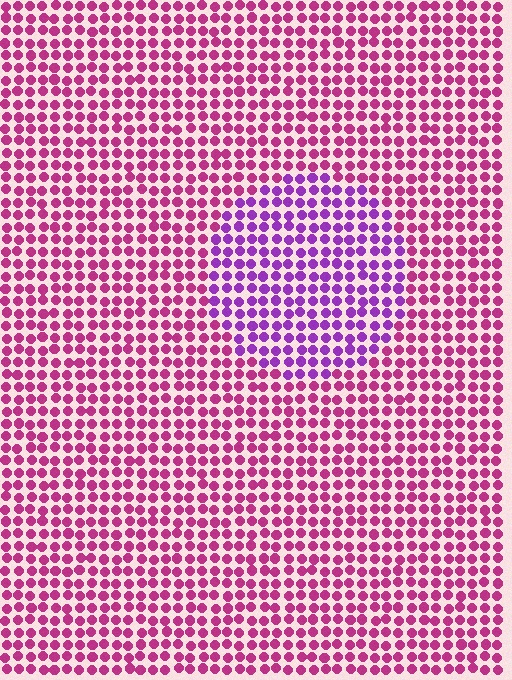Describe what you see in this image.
The image is filled with small magenta elements in a uniform arrangement. A circle-shaped region is visible where the elements are tinted to a slightly different hue, forming a subtle color boundary.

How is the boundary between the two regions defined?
The boundary is defined purely by a slight shift in hue (about 39 degrees). Spacing, size, and orientation are identical on both sides.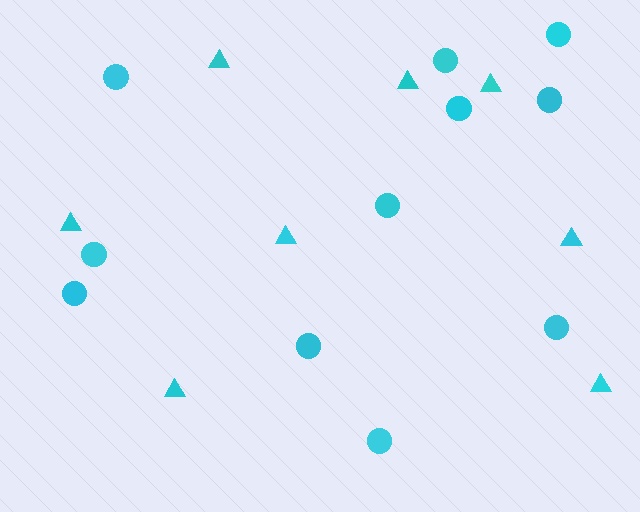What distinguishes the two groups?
There are 2 groups: one group of circles (11) and one group of triangles (8).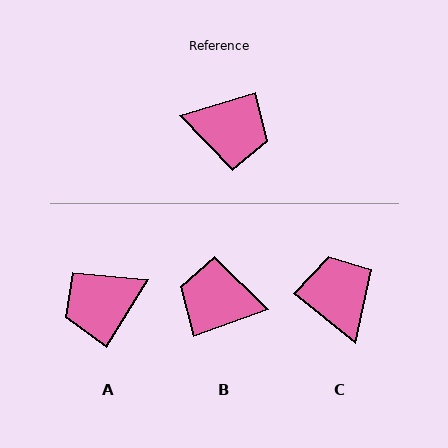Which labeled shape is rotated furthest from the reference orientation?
B, about 178 degrees away.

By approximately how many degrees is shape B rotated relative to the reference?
Approximately 178 degrees clockwise.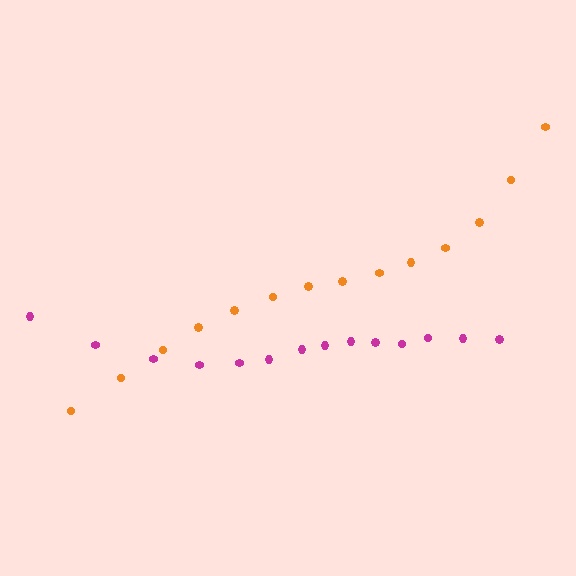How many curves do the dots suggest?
There are 2 distinct paths.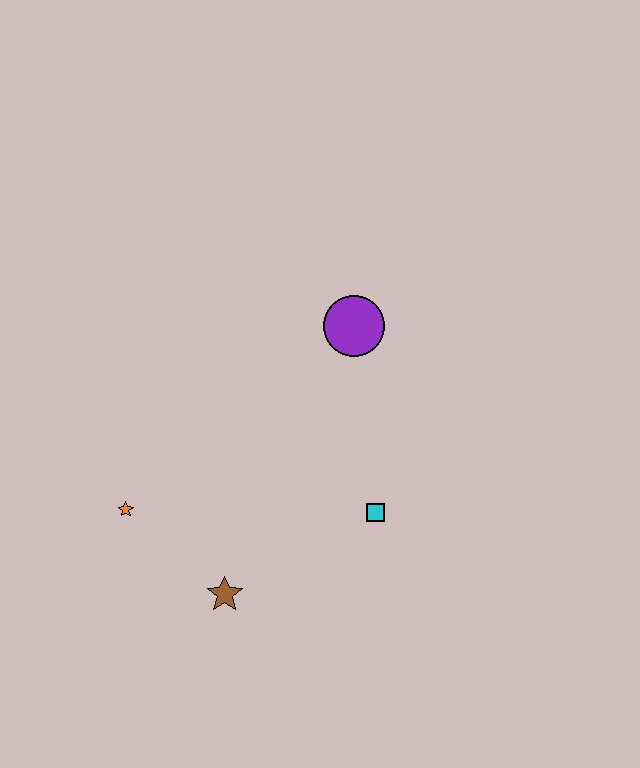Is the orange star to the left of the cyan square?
Yes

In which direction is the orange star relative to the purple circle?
The orange star is to the left of the purple circle.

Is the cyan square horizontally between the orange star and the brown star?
No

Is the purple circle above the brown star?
Yes